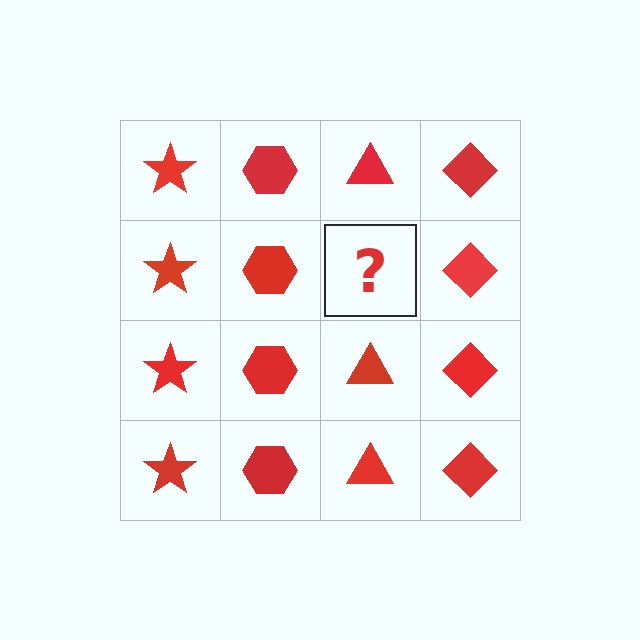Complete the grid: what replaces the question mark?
The question mark should be replaced with a red triangle.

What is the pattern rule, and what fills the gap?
The rule is that each column has a consistent shape. The gap should be filled with a red triangle.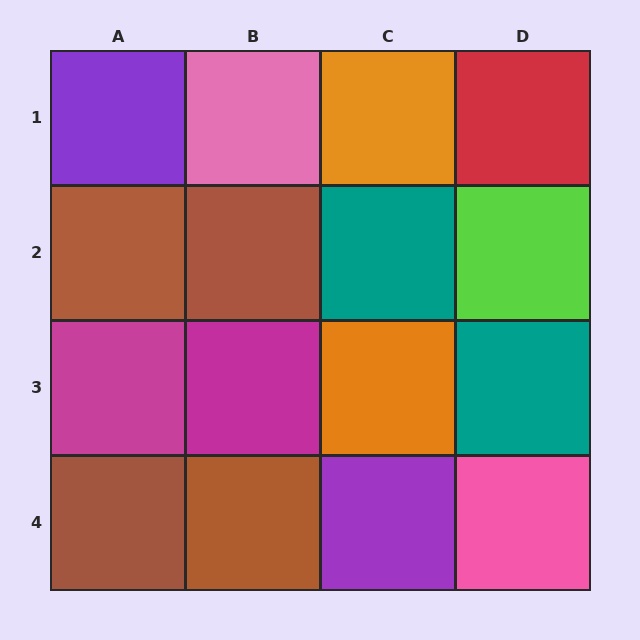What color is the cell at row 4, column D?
Pink.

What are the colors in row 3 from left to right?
Magenta, magenta, orange, teal.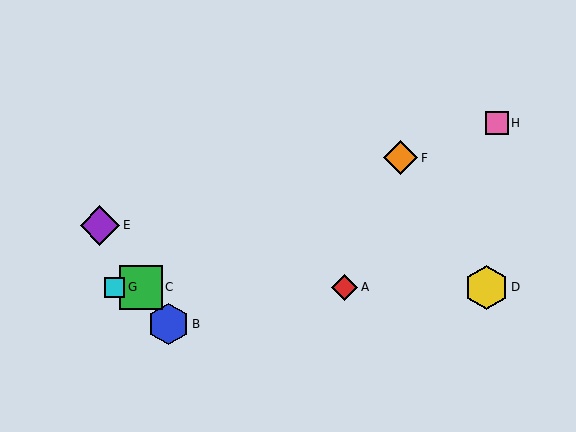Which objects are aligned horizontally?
Objects A, C, D, G are aligned horizontally.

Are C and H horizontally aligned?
No, C is at y≈287 and H is at y≈123.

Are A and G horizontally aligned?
Yes, both are at y≈287.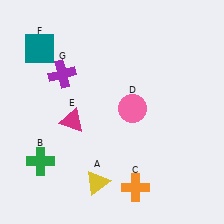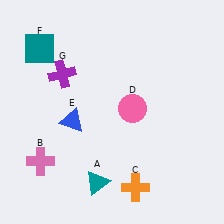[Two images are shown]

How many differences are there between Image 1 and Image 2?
There are 3 differences between the two images.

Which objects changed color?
A changed from yellow to teal. B changed from green to pink. E changed from magenta to blue.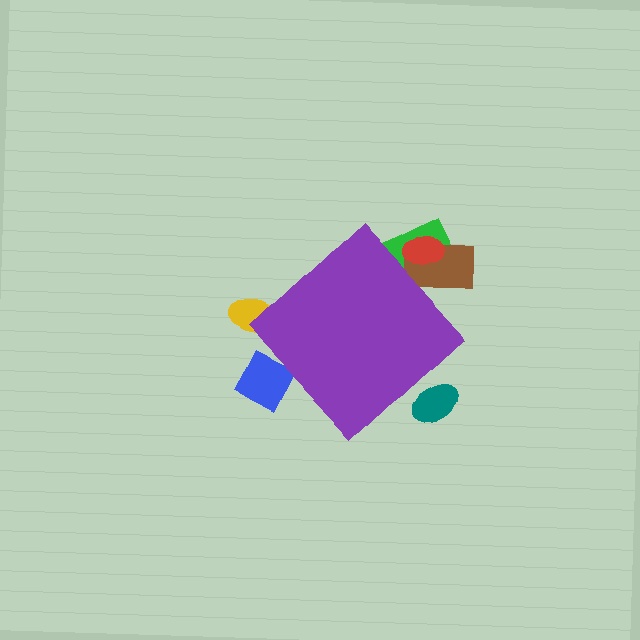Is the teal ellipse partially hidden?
Yes, the teal ellipse is partially hidden behind the purple diamond.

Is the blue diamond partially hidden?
Yes, the blue diamond is partially hidden behind the purple diamond.